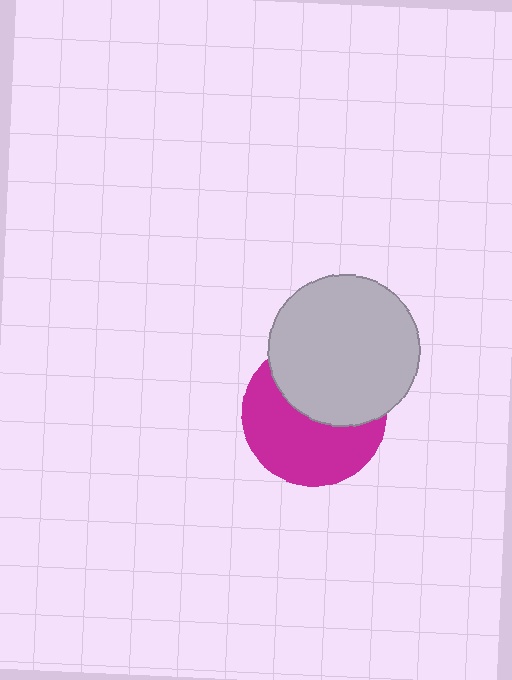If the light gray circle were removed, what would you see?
You would see the complete magenta circle.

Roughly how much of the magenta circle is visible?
About half of it is visible (roughly 56%).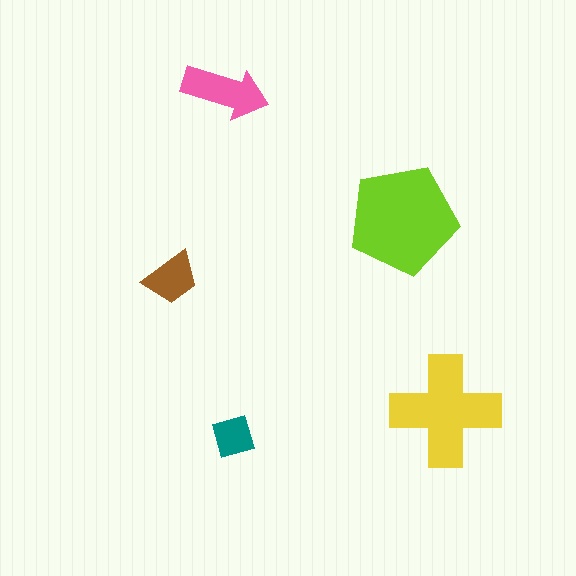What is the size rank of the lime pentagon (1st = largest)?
1st.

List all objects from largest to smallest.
The lime pentagon, the yellow cross, the pink arrow, the brown trapezoid, the teal diamond.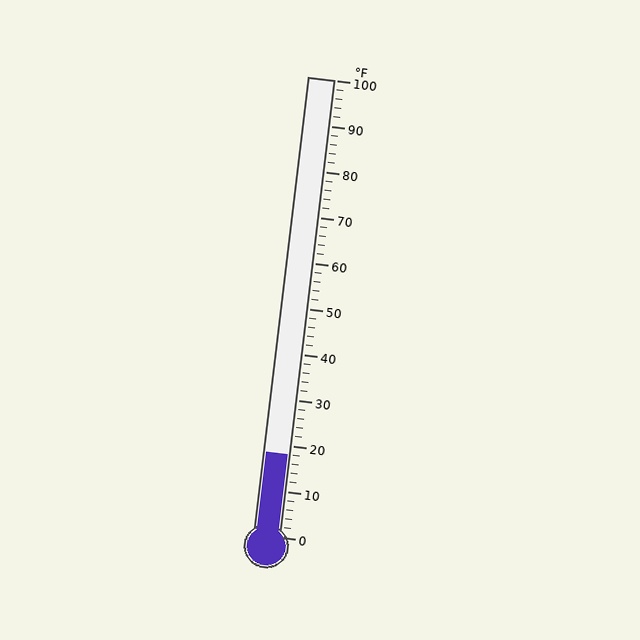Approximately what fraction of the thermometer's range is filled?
The thermometer is filled to approximately 20% of its range.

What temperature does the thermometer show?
The thermometer shows approximately 18°F.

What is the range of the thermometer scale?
The thermometer scale ranges from 0°F to 100°F.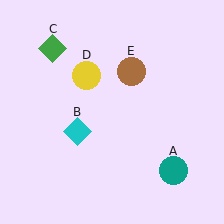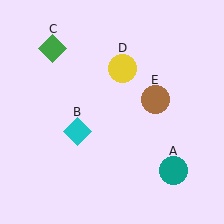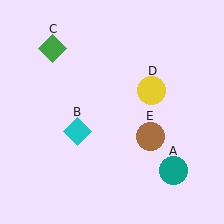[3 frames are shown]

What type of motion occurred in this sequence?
The yellow circle (object D), brown circle (object E) rotated clockwise around the center of the scene.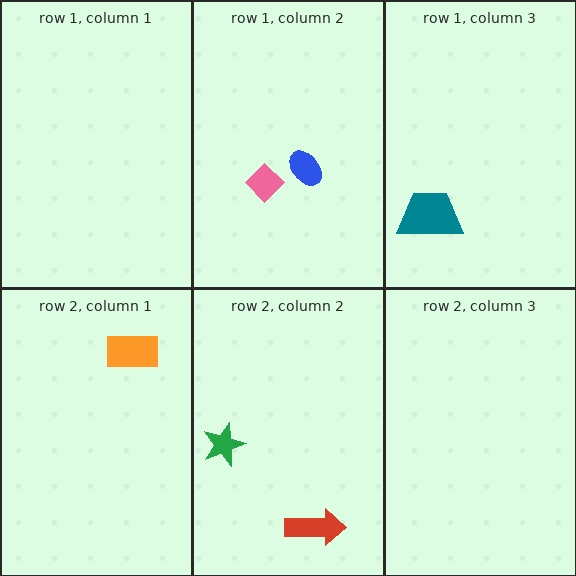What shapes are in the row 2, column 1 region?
The orange rectangle.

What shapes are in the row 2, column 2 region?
The red arrow, the green star.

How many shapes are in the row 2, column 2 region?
2.